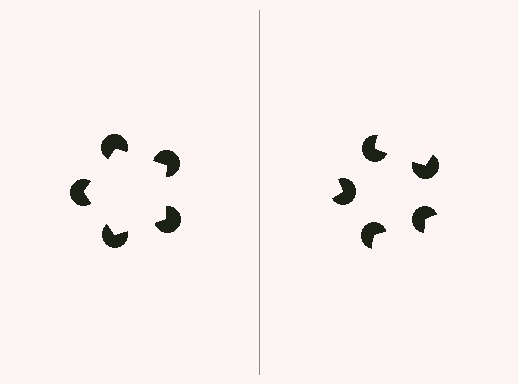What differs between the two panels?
The pac-man discs are positioned identically on both sides; only the wedge orientations differ. On the left they align to a pentagon; on the right they are misaligned.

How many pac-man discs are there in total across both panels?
10 — 5 on each side.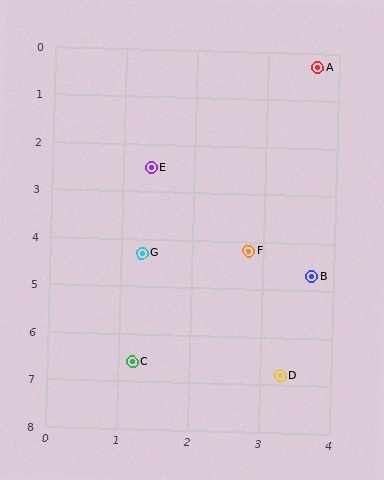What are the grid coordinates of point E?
Point E is at approximately (1.4, 2.5).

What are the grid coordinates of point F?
Point F is at approximately (2.8, 4.2).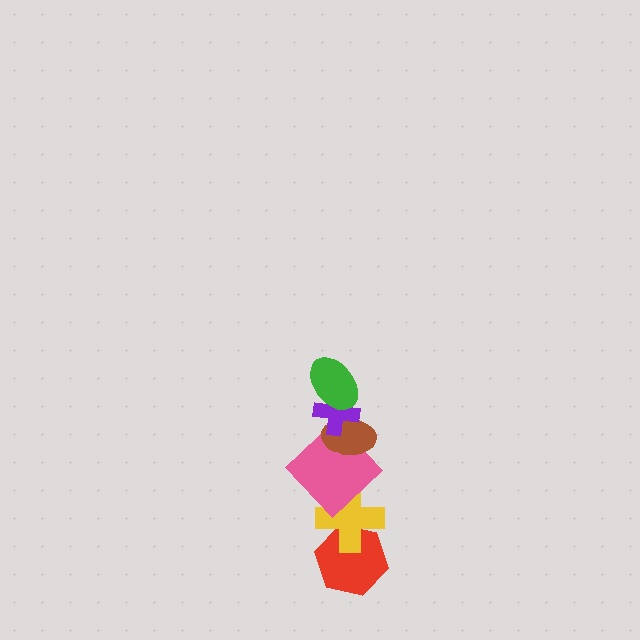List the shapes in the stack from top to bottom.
From top to bottom: the green ellipse, the purple cross, the brown ellipse, the pink diamond, the yellow cross, the red hexagon.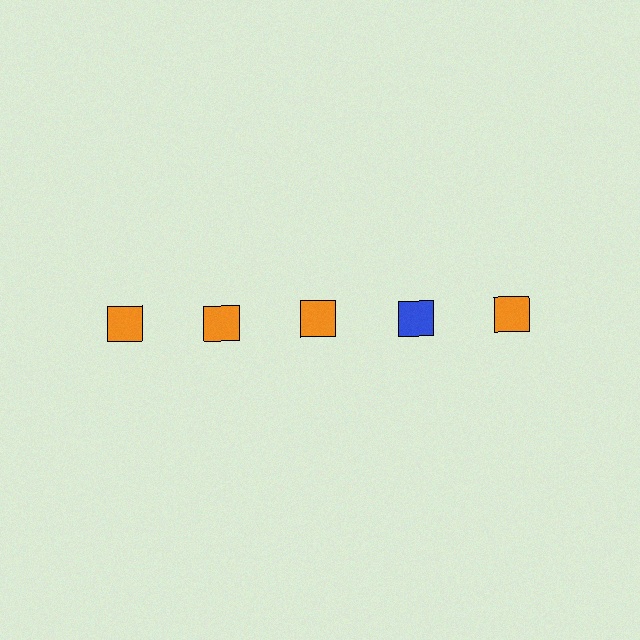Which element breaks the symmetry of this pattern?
The blue square in the top row, second from right column breaks the symmetry. All other shapes are orange squares.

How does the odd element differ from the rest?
It has a different color: blue instead of orange.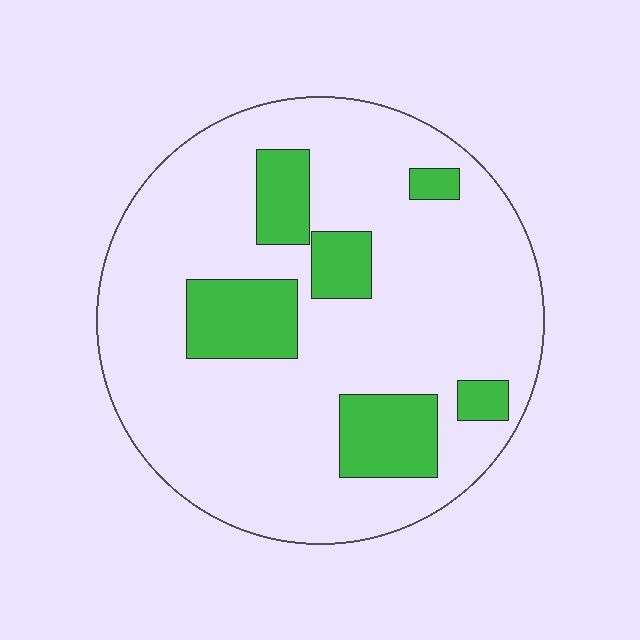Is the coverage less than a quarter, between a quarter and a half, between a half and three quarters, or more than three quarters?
Less than a quarter.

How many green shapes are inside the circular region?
6.